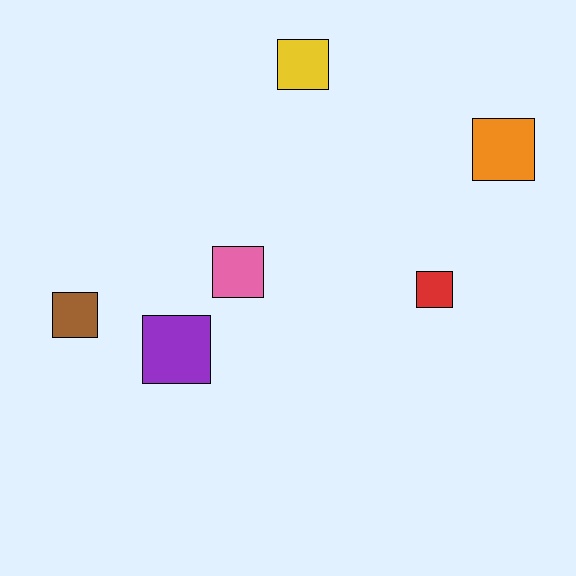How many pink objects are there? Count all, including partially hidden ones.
There is 1 pink object.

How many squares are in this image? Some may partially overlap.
There are 6 squares.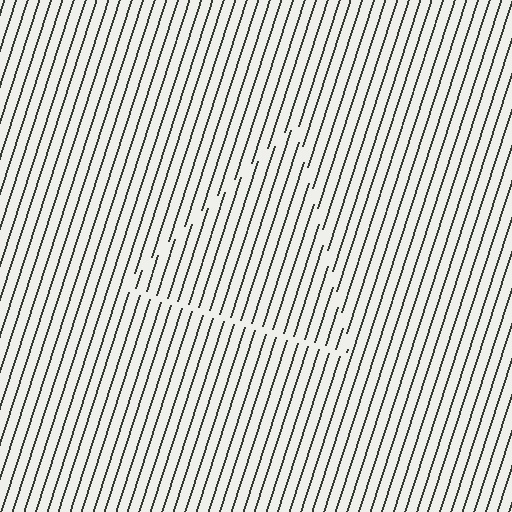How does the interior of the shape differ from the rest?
The interior of the shape contains the same grating, shifted by half a period — the contour is defined by the phase discontinuity where line-ends from the inner and outer gratings abut.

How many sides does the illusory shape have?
3 sides — the line-ends trace a triangle.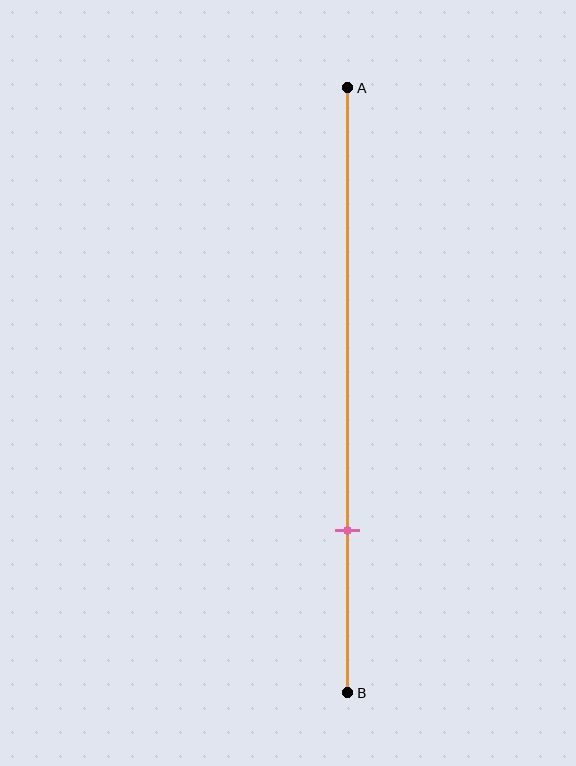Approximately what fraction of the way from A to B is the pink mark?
The pink mark is approximately 75% of the way from A to B.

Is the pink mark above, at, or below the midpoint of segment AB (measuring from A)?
The pink mark is below the midpoint of segment AB.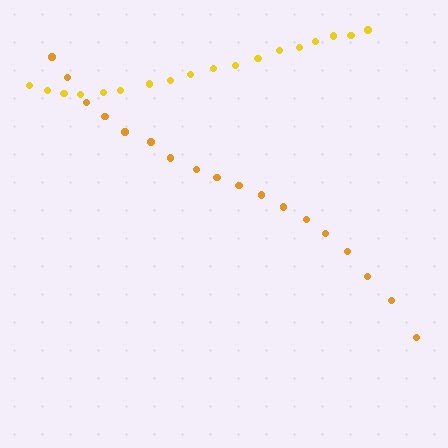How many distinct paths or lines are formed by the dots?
There are 2 distinct paths.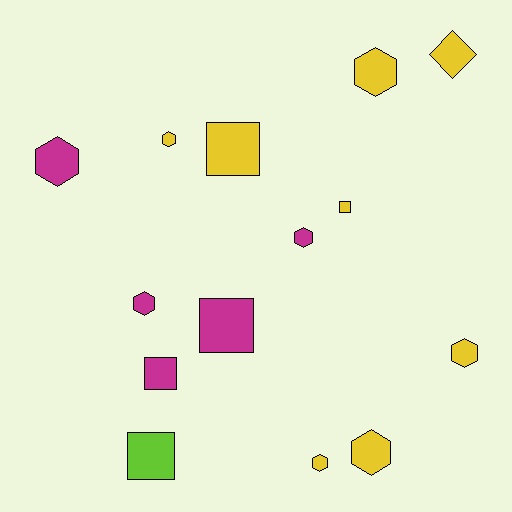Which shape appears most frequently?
Hexagon, with 8 objects.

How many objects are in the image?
There are 14 objects.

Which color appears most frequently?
Yellow, with 8 objects.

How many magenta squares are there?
There are 2 magenta squares.